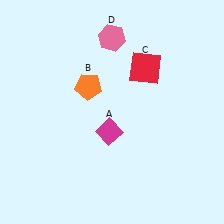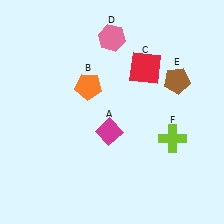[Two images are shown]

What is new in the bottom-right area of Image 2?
A lime cross (F) was added in the bottom-right area of Image 2.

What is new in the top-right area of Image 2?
A brown pentagon (E) was added in the top-right area of Image 2.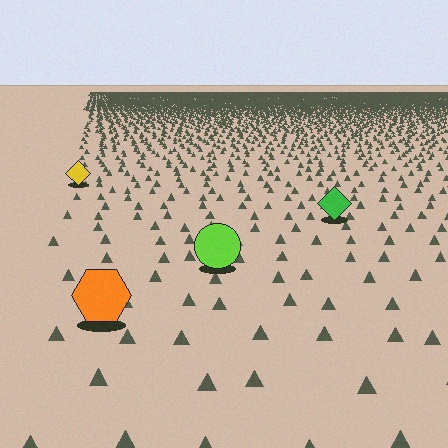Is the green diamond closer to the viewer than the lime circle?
No. The lime circle is closer — you can tell from the texture gradient: the ground texture is coarser near it.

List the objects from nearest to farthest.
From nearest to farthest: the orange hexagon, the lime circle, the green diamond, the yellow diamond.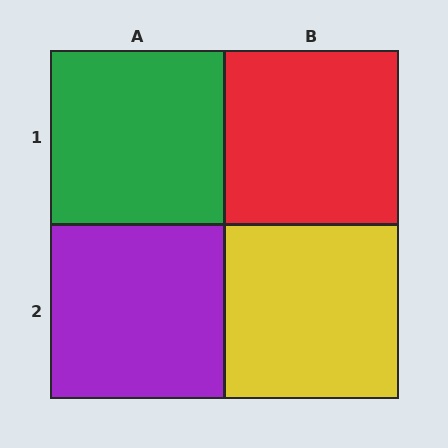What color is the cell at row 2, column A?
Purple.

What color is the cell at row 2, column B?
Yellow.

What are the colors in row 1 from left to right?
Green, red.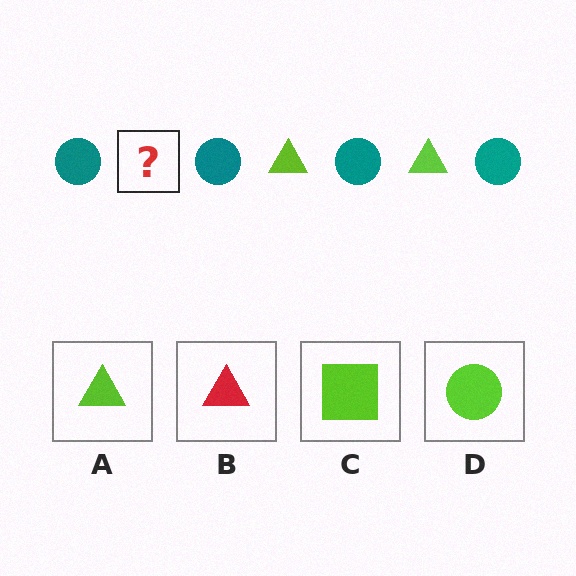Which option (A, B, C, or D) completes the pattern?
A.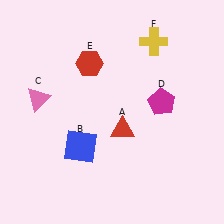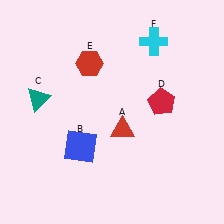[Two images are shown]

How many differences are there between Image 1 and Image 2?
There are 3 differences between the two images.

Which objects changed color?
C changed from pink to teal. D changed from magenta to red. F changed from yellow to cyan.